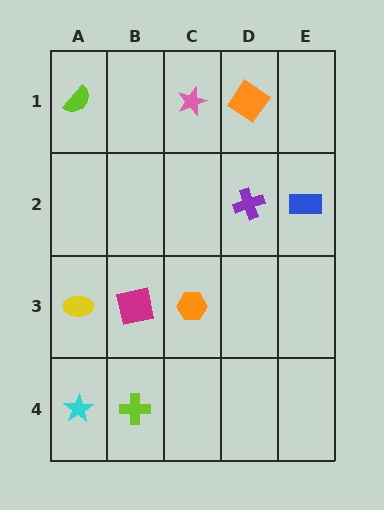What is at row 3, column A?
A yellow ellipse.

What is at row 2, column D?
A purple cross.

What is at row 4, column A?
A cyan star.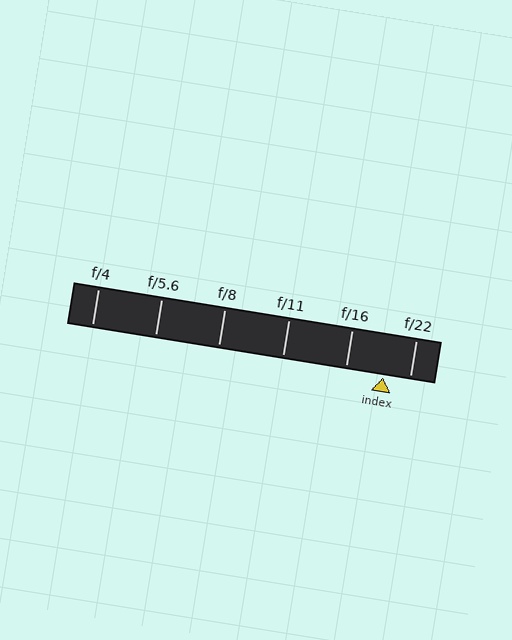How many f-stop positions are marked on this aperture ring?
There are 6 f-stop positions marked.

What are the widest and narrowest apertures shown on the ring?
The widest aperture shown is f/4 and the narrowest is f/22.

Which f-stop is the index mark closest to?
The index mark is closest to f/22.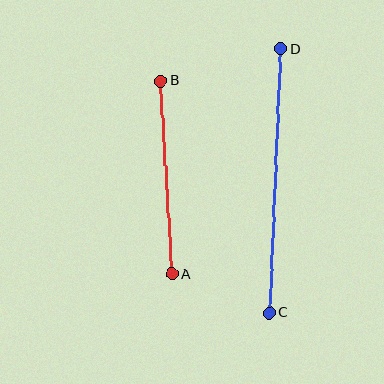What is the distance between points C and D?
The distance is approximately 264 pixels.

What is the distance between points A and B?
The distance is approximately 194 pixels.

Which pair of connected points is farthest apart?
Points C and D are farthest apart.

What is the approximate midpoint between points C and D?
The midpoint is at approximately (275, 181) pixels.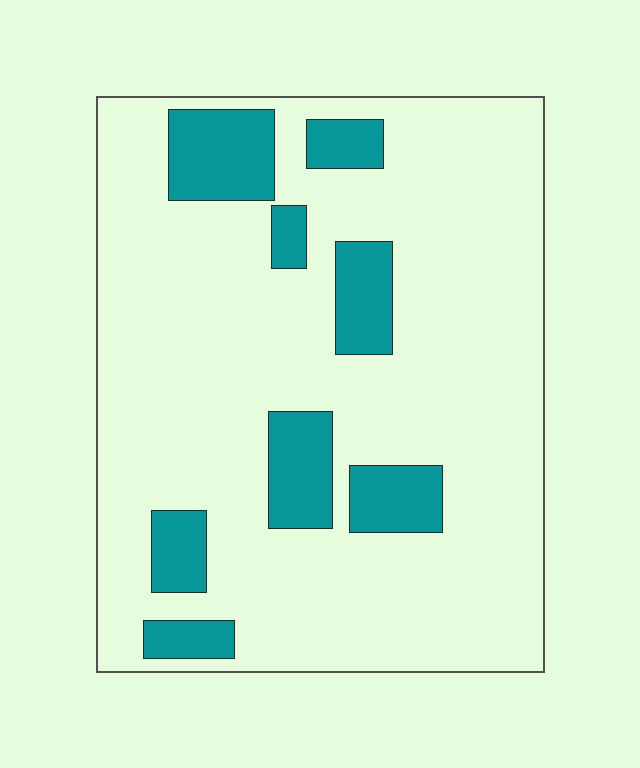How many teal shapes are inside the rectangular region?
8.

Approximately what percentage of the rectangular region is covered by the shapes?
Approximately 15%.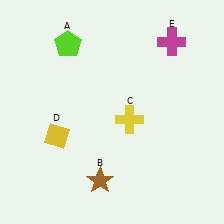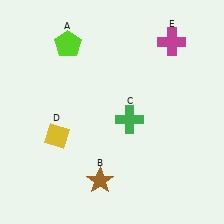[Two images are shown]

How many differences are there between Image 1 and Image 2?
There is 1 difference between the two images.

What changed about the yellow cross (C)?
In Image 1, C is yellow. In Image 2, it changed to green.